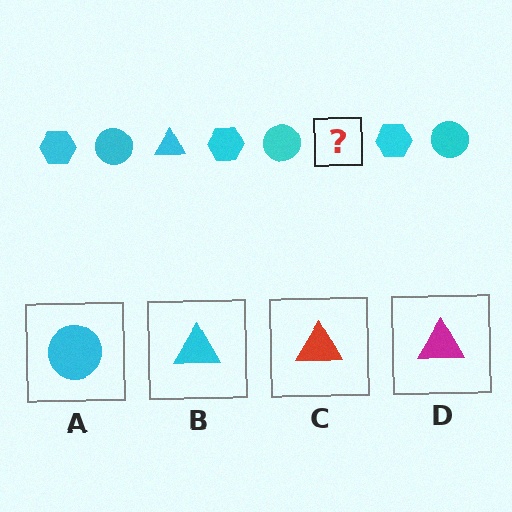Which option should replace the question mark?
Option B.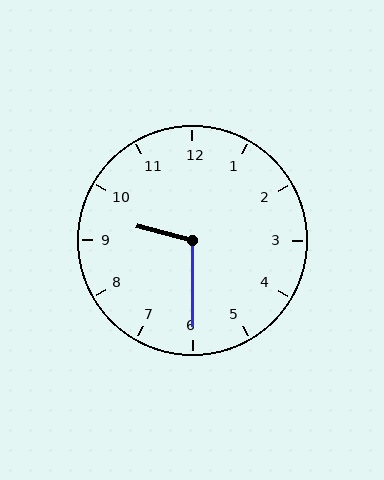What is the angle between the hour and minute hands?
Approximately 105 degrees.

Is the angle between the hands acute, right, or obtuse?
It is obtuse.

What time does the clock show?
9:30.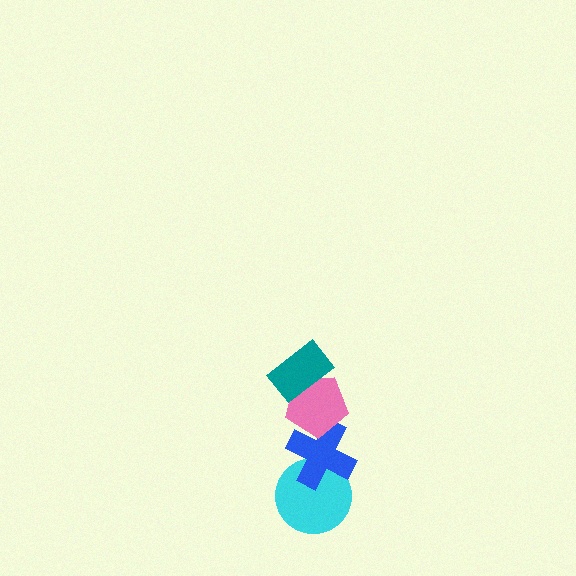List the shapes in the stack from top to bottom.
From top to bottom: the teal rectangle, the pink pentagon, the blue cross, the cyan circle.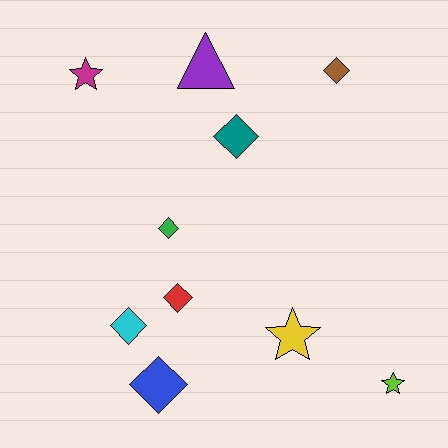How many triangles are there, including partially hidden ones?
There is 1 triangle.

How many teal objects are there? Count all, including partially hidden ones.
There is 1 teal object.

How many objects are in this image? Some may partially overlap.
There are 10 objects.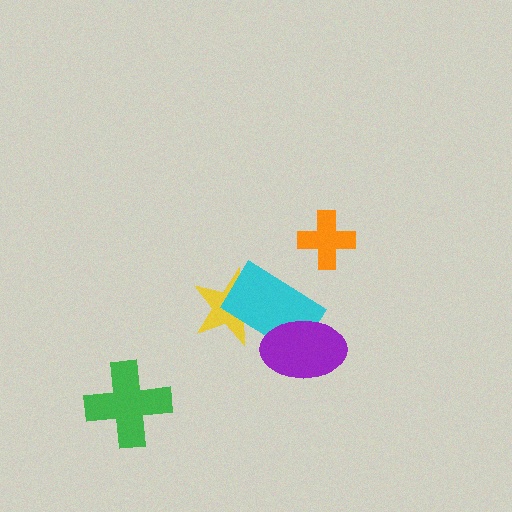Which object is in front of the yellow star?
The cyan rectangle is in front of the yellow star.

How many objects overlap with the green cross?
0 objects overlap with the green cross.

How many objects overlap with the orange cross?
0 objects overlap with the orange cross.